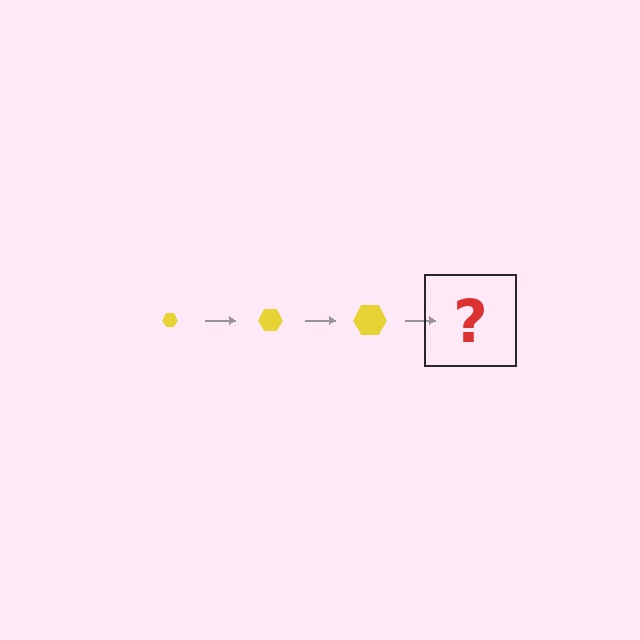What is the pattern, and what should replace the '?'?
The pattern is that the hexagon gets progressively larger each step. The '?' should be a yellow hexagon, larger than the previous one.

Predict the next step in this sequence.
The next step is a yellow hexagon, larger than the previous one.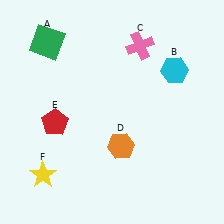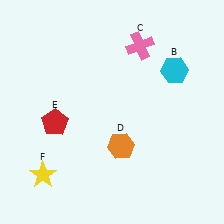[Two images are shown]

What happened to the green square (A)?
The green square (A) was removed in Image 2. It was in the top-left area of Image 1.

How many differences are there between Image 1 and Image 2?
There is 1 difference between the two images.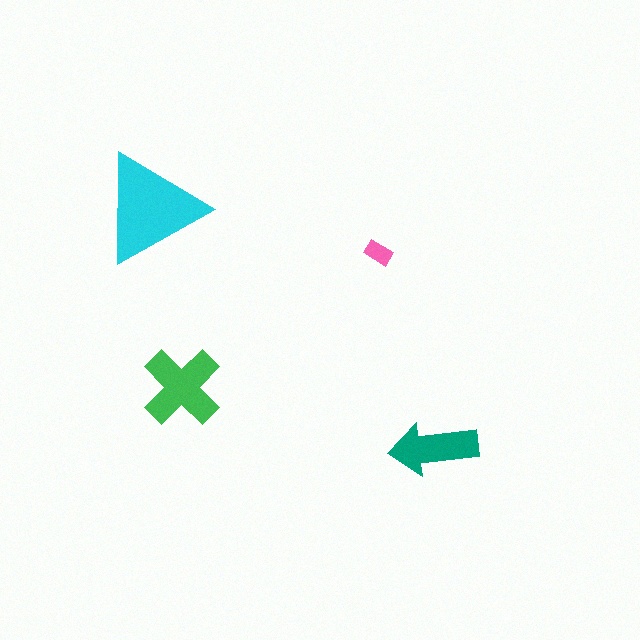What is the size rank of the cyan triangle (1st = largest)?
1st.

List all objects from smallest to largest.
The pink rectangle, the teal arrow, the green cross, the cyan triangle.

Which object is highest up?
The cyan triangle is topmost.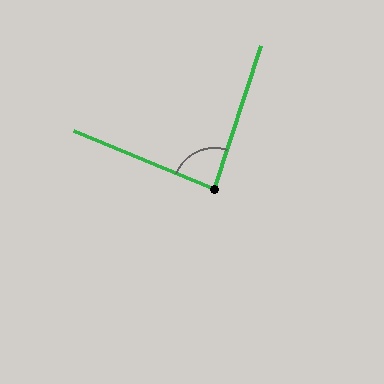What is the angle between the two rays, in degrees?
Approximately 85 degrees.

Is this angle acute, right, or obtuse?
It is approximately a right angle.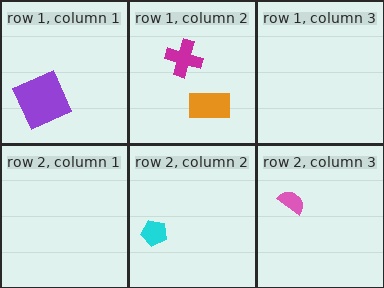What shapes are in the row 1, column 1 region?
The purple square.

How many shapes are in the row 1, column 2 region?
2.